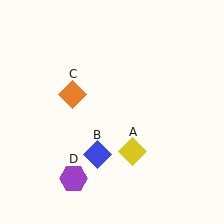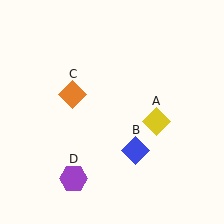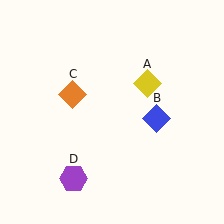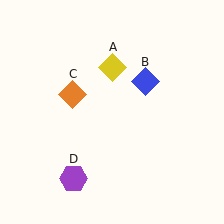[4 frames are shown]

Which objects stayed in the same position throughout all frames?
Orange diamond (object C) and purple hexagon (object D) remained stationary.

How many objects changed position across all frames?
2 objects changed position: yellow diamond (object A), blue diamond (object B).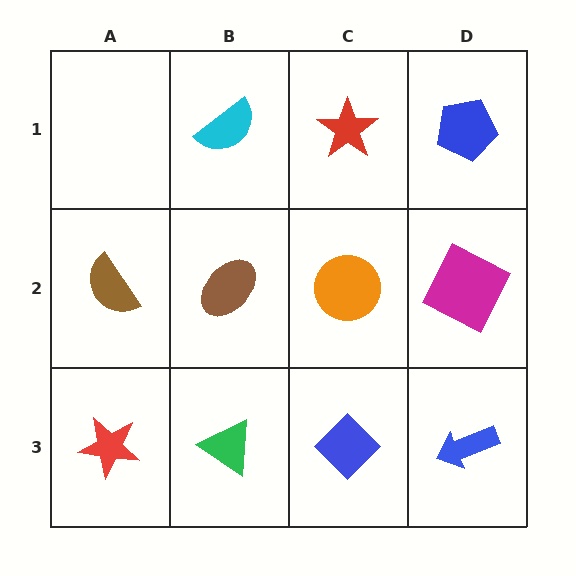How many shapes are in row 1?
3 shapes.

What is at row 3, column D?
A blue arrow.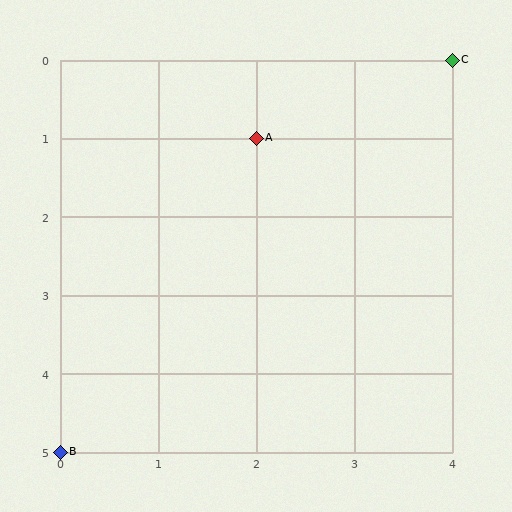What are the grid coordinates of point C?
Point C is at grid coordinates (4, 0).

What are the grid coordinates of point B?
Point B is at grid coordinates (0, 5).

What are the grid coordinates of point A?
Point A is at grid coordinates (2, 1).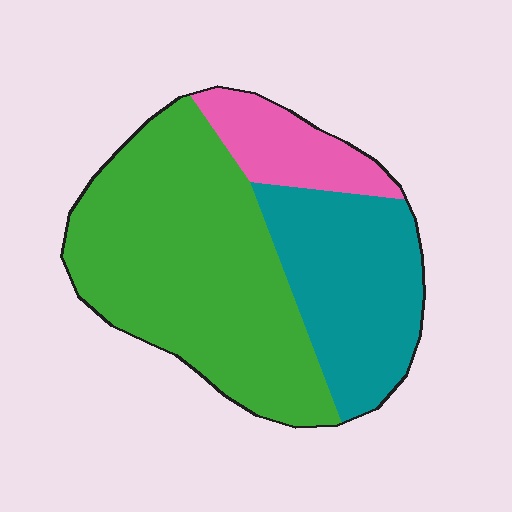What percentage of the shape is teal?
Teal takes up about one third (1/3) of the shape.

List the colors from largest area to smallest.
From largest to smallest: green, teal, pink.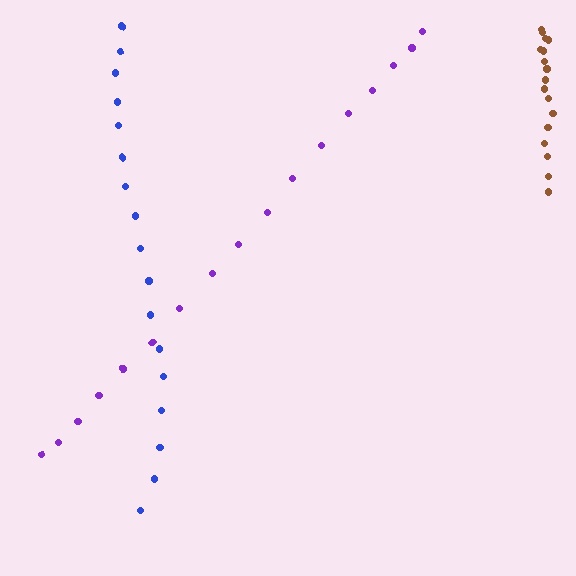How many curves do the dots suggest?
There are 3 distinct paths.